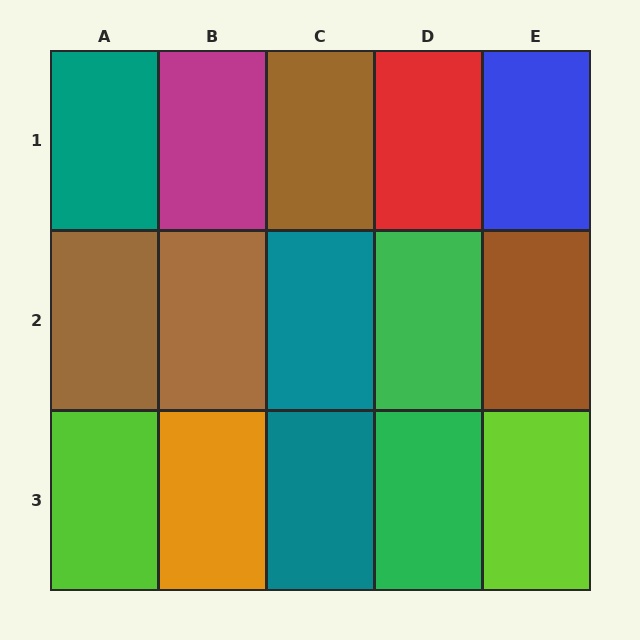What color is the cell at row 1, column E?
Blue.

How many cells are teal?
3 cells are teal.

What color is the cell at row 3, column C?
Teal.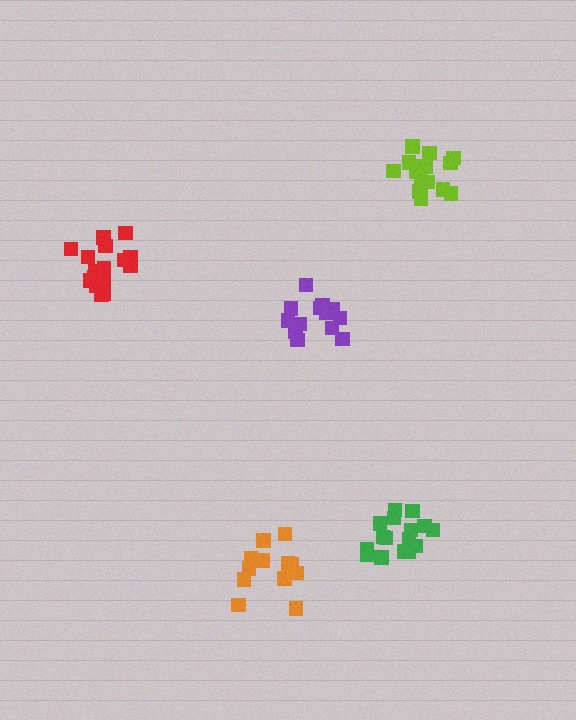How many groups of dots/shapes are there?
There are 5 groups.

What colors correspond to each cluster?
The clusters are colored: lime, green, orange, purple, red.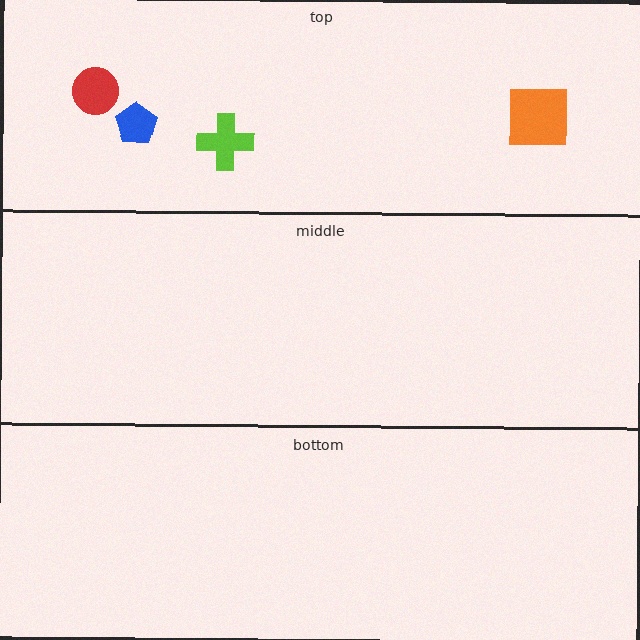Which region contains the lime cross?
The top region.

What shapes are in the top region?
The orange square, the lime cross, the red circle, the blue pentagon.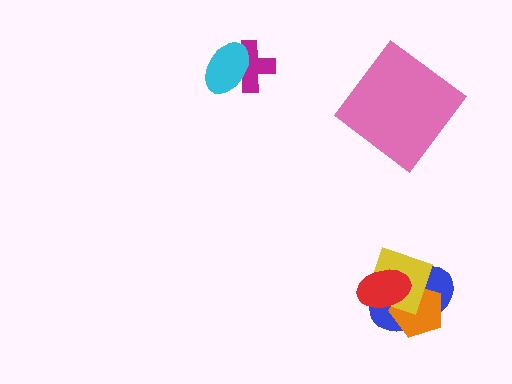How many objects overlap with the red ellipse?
3 objects overlap with the red ellipse.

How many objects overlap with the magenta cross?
1 object overlaps with the magenta cross.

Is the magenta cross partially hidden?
Yes, it is partially covered by another shape.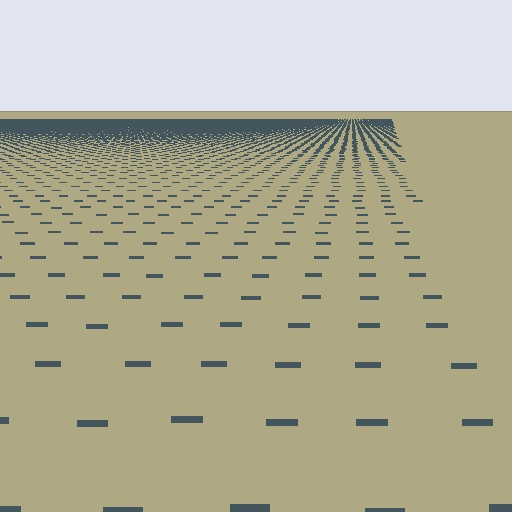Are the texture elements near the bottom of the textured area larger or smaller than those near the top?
Larger. Near the bottom, elements are closer to the viewer and appear at a bigger on-screen size.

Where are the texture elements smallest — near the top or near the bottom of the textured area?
Near the top.